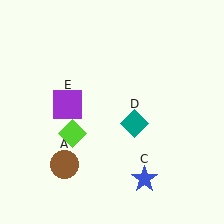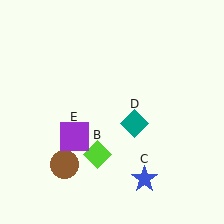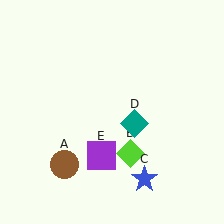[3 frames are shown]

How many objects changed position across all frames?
2 objects changed position: lime diamond (object B), purple square (object E).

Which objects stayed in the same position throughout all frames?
Brown circle (object A) and blue star (object C) and teal diamond (object D) remained stationary.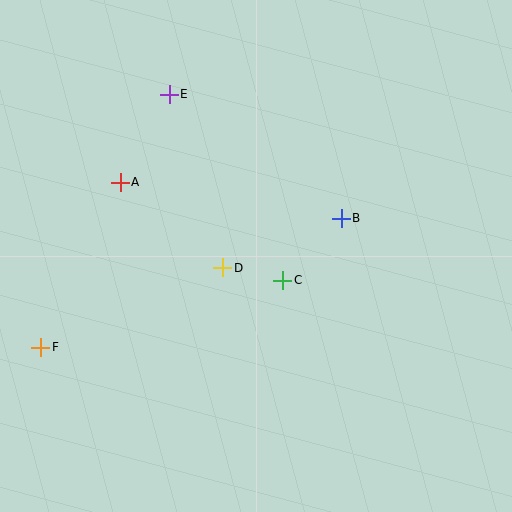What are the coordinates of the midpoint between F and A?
The midpoint between F and A is at (80, 265).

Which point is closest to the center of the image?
Point D at (223, 268) is closest to the center.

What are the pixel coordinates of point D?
Point D is at (223, 268).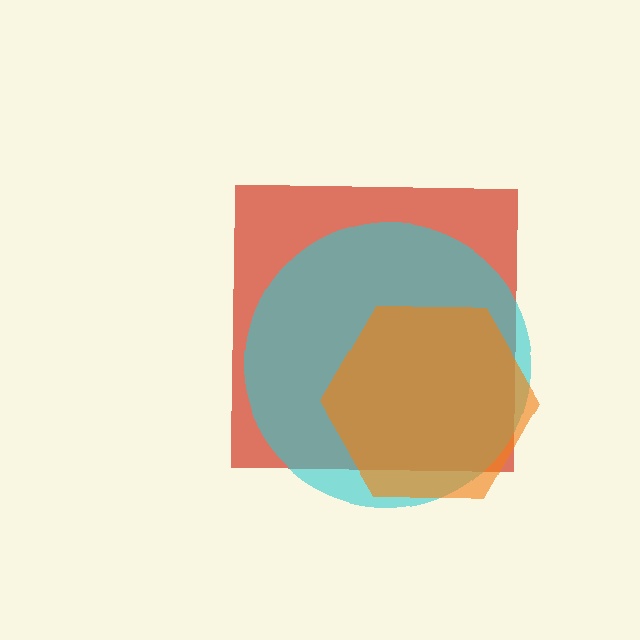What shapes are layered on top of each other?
The layered shapes are: a red square, a cyan circle, an orange hexagon.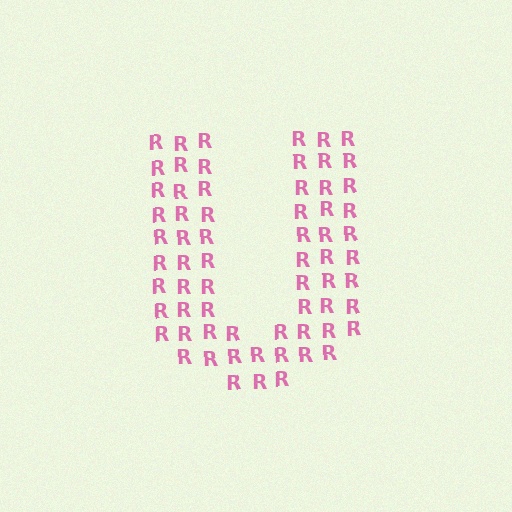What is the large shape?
The large shape is the letter U.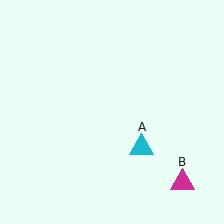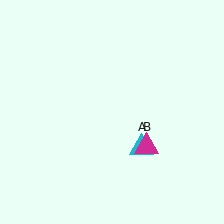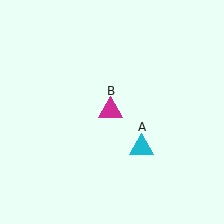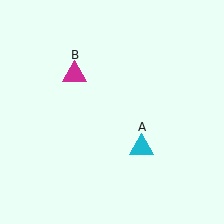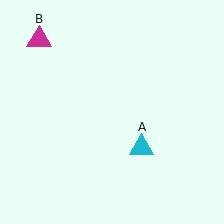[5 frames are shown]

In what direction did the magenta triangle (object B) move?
The magenta triangle (object B) moved up and to the left.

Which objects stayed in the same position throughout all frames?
Cyan triangle (object A) remained stationary.